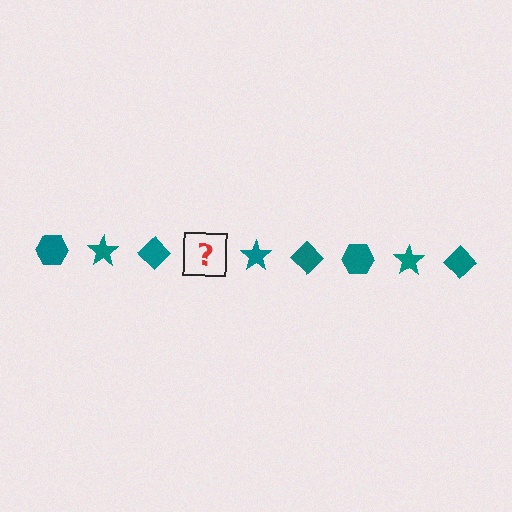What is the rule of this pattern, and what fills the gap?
The rule is that the pattern cycles through hexagon, star, diamond shapes in teal. The gap should be filled with a teal hexagon.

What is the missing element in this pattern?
The missing element is a teal hexagon.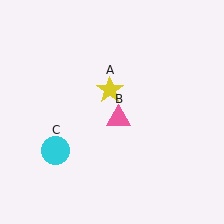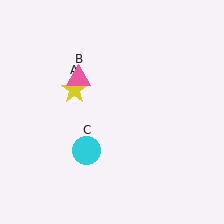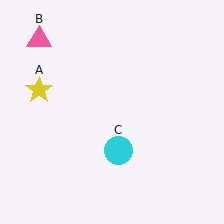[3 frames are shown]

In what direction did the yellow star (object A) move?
The yellow star (object A) moved left.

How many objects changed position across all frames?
3 objects changed position: yellow star (object A), pink triangle (object B), cyan circle (object C).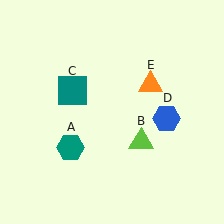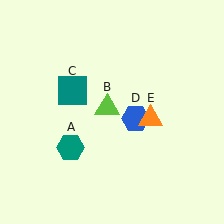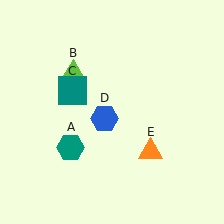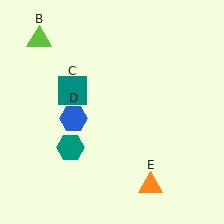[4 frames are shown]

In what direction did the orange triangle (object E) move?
The orange triangle (object E) moved down.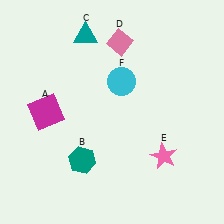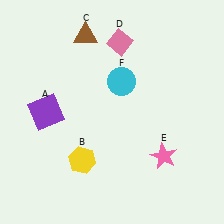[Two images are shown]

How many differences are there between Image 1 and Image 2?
There are 3 differences between the two images.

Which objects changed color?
A changed from magenta to purple. B changed from teal to yellow. C changed from teal to brown.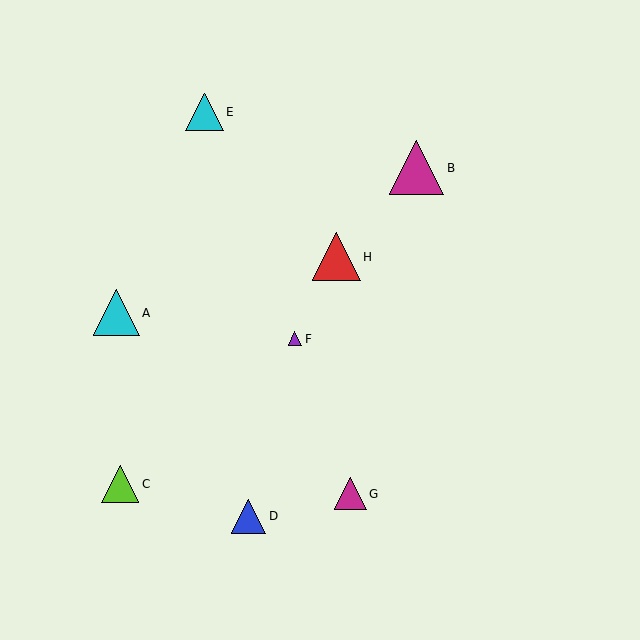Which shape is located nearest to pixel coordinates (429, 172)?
The magenta triangle (labeled B) at (416, 168) is nearest to that location.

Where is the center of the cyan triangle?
The center of the cyan triangle is at (117, 313).